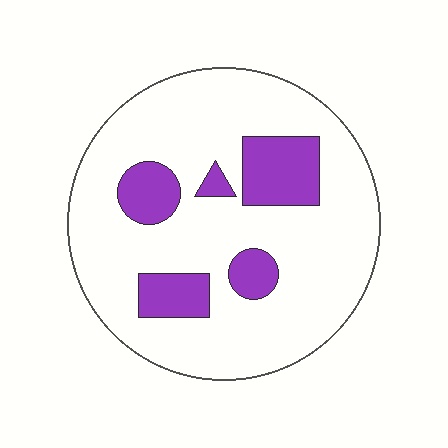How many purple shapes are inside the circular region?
5.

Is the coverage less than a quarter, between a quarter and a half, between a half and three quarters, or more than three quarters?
Less than a quarter.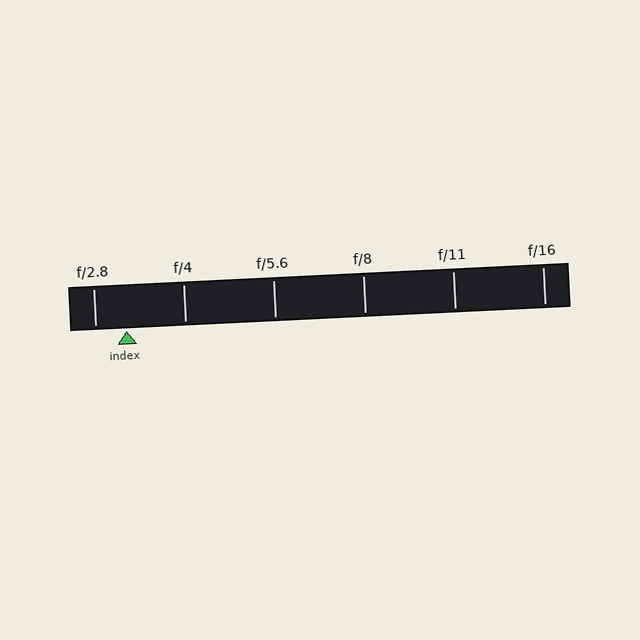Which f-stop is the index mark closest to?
The index mark is closest to f/2.8.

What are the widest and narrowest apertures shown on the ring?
The widest aperture shown is f/2.8 and the narrowest is f/16.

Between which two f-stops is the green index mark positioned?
The index mark is between f/2.8 and f/4.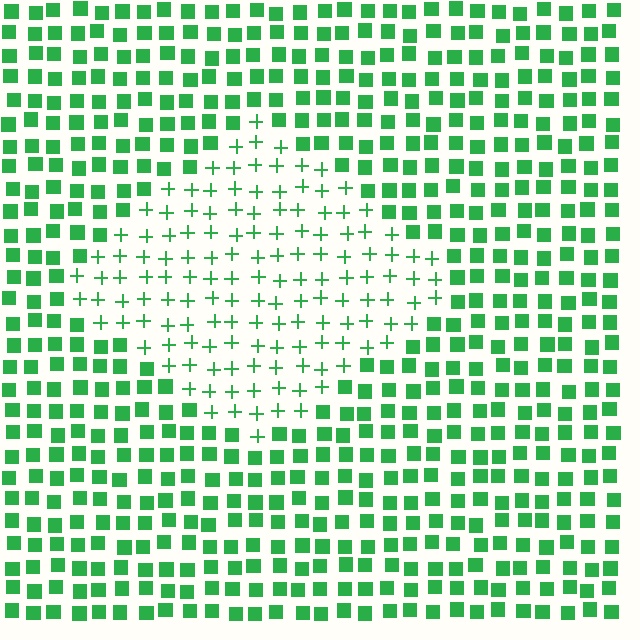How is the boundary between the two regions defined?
The boundary is defined by a change in element shape: plus signs inside vs. squares outside. All elements share the same color and spacing.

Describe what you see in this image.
The image is filled with small green elements arranged in a uniform grid. A diamond-shaped region contains plus signs, while the surrounding area contains squares. The boundary is defined purely by the change in element shape.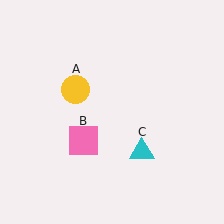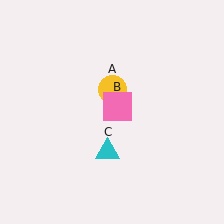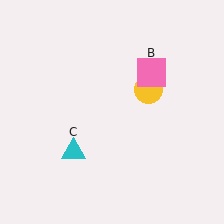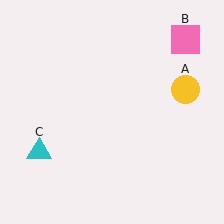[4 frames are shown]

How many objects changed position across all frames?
3 objects changed position: yellow circle (object A), pink square (object B), cyan triangle (object C).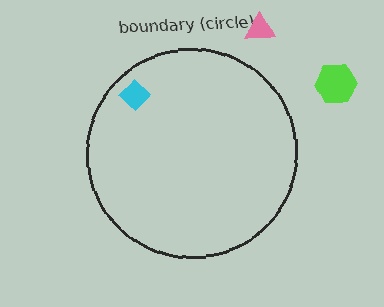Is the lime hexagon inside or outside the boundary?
Outside.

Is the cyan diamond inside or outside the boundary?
Inside.